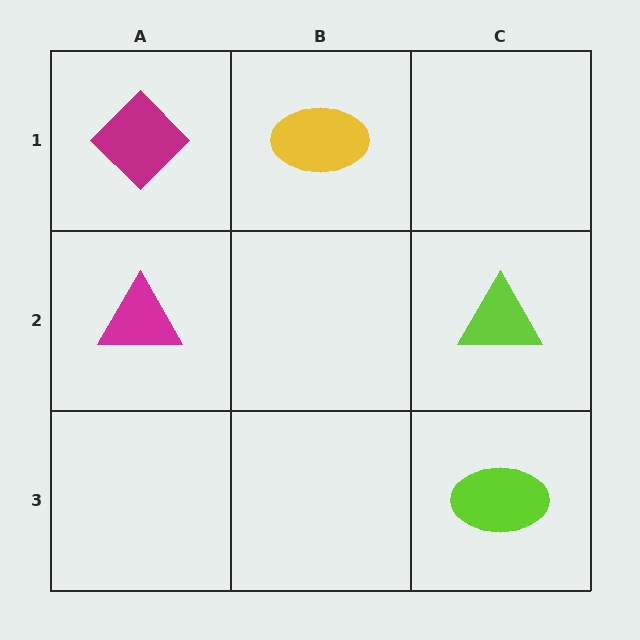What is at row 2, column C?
A lime triangle.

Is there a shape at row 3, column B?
No, that cell is empty.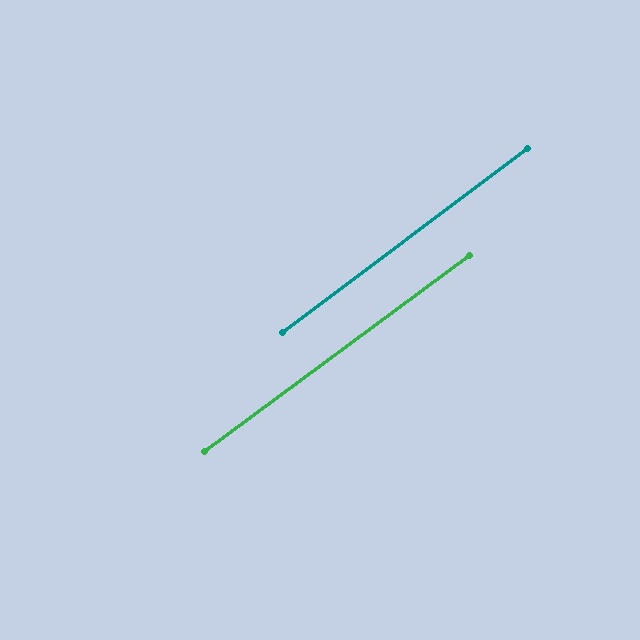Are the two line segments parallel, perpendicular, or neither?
Parallel — their directions differ by only 0.3°.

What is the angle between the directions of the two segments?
Approximately 0 degrees.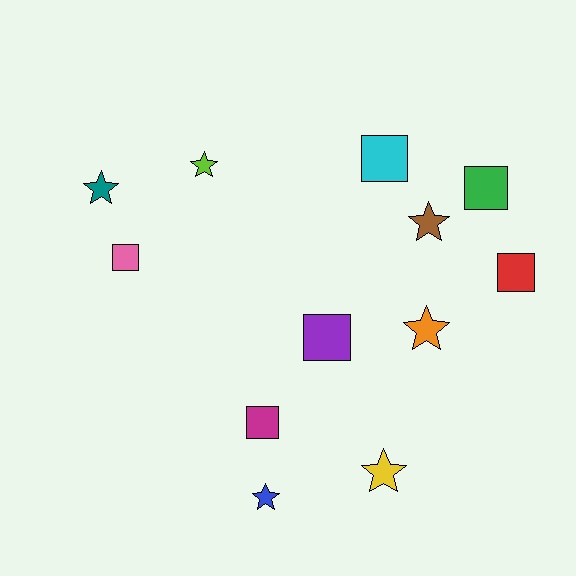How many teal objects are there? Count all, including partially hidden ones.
There is 1 teal object.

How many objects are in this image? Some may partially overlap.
There are 12 objects.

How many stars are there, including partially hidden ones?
There are 6 stars.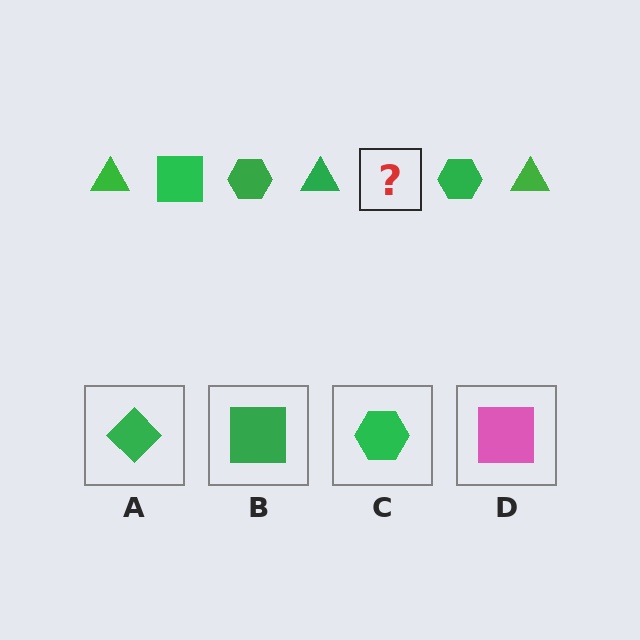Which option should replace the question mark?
Option B.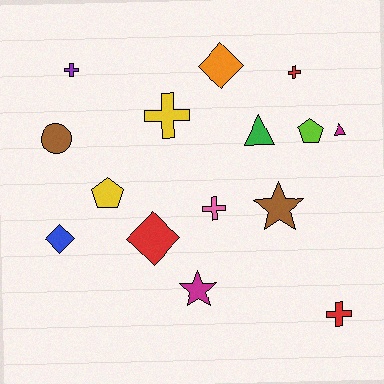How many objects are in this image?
There are 15 objects.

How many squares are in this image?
There are no squares.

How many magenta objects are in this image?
There are 2 magenta objects.